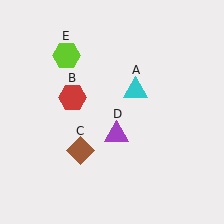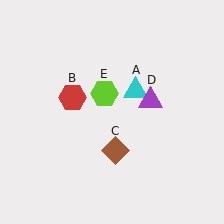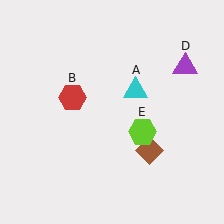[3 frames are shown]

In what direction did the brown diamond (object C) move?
The brown diamond (object C) moved right.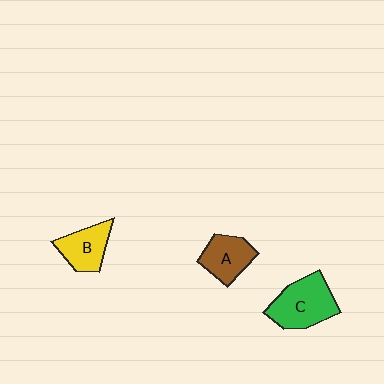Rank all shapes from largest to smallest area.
From largest to smallest: C (green), A (brown), B (yellow).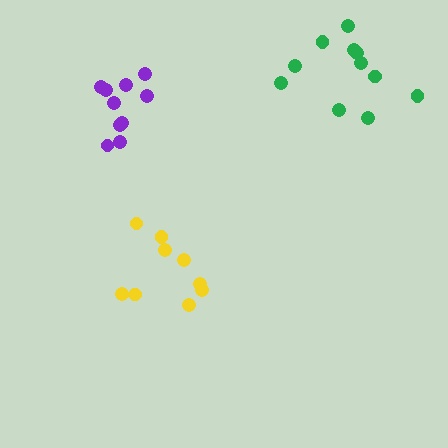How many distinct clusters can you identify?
There are 3 distinct clusters.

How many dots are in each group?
Group 1: 9 dots, Group 2: 11 dots, Group 3: 10 dots (30 total).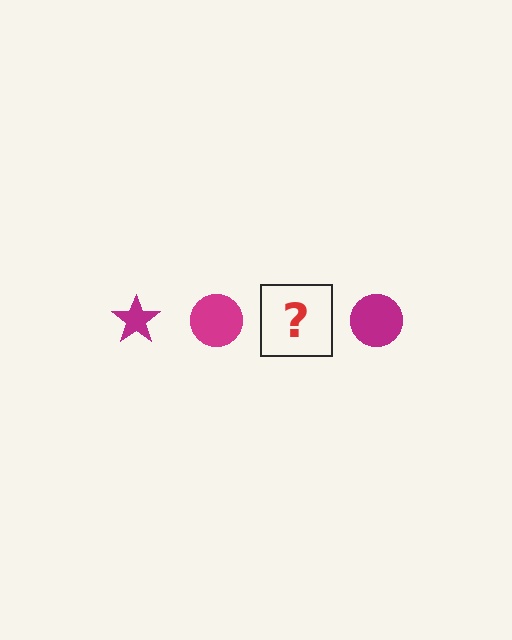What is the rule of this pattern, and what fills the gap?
The rule is that the pattern cycles through star, circle shapes in magenta. The gap should be filled with a magenta star.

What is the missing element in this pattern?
The missing element is a magenta star.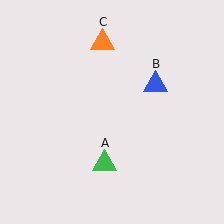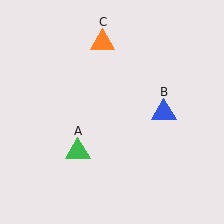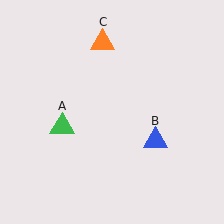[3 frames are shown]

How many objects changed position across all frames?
2 objects changed position: green triangle (object A), blue triangle (object B).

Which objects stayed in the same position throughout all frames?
Orange triangle (object C) remained stationary.